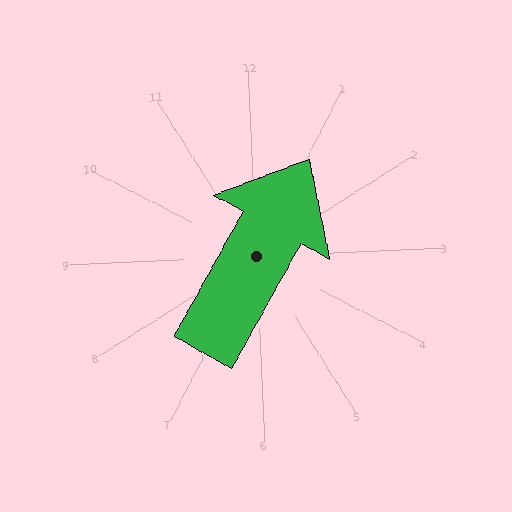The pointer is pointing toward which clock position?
Roughly 1 o'clock.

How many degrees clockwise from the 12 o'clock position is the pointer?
Approximately 32 degrees.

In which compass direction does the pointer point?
Northeast.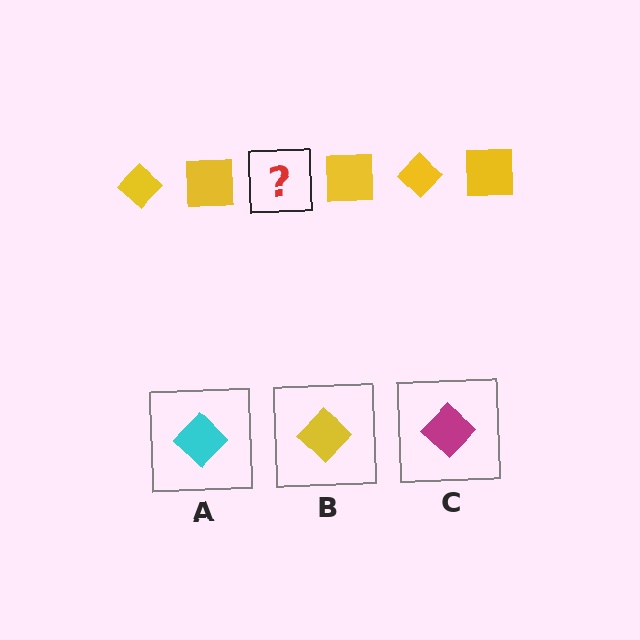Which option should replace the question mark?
Option B.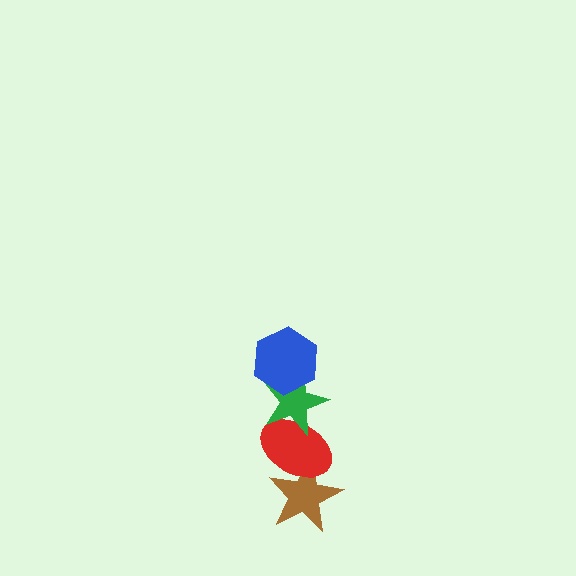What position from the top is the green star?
The green star is 2nd from the top.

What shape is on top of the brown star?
The red ellipse is on top of the brown star.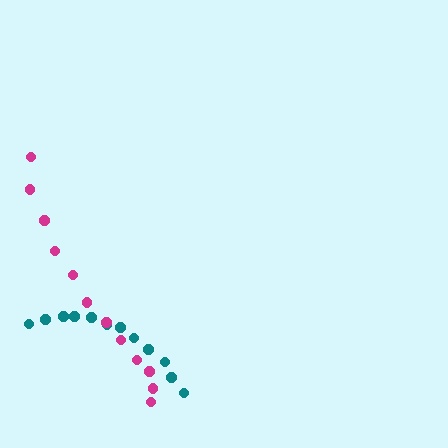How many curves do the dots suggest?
There are 2 distinct paths.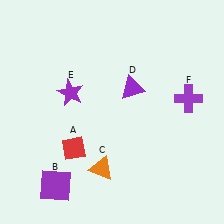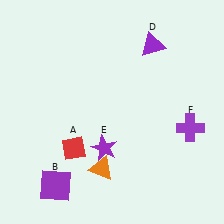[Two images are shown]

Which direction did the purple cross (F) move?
The purple cross (F) moved down.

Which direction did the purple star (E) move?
The purple star (E) moved down.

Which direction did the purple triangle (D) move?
The purple triangle (D) moved up.